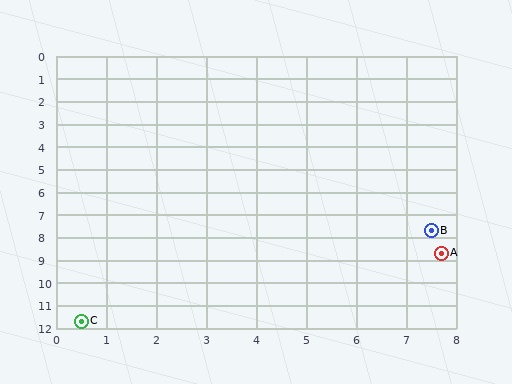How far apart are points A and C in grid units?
Points A and C are about 7.8 grid units apart.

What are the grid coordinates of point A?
Point A is at approximately (7.7, 8.7).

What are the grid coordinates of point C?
Point C is at approximately (0.5, 11.7).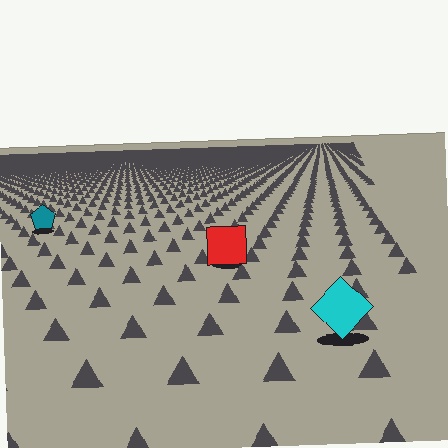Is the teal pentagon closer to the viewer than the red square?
No. The red square is closer — you can tell from the texture gradient: the ground texture is coarser near it.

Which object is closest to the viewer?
The cyan diamond is closest. The texture marks near it are larger and more spread out.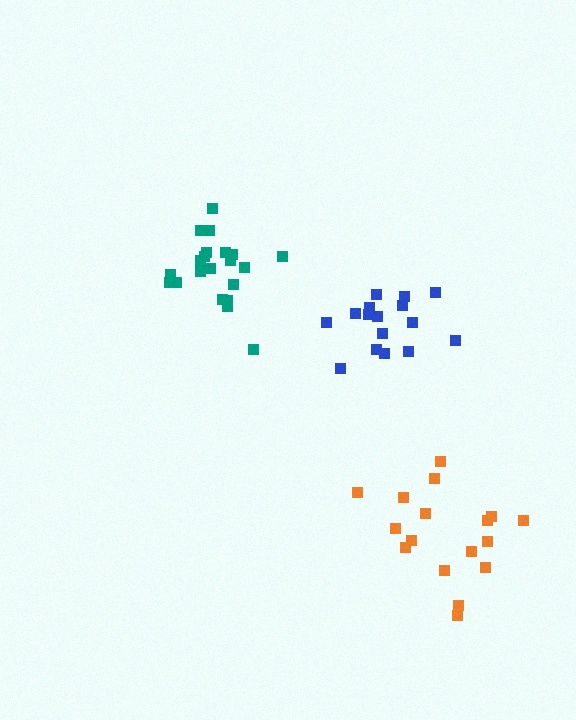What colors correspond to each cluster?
The clusters are colored: blue, orange, teal.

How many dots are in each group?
Group 1: 16 dots, Group 2: 17 dots, Group 3: 21 dots (54 total).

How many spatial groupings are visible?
There are 3 spatial groupings.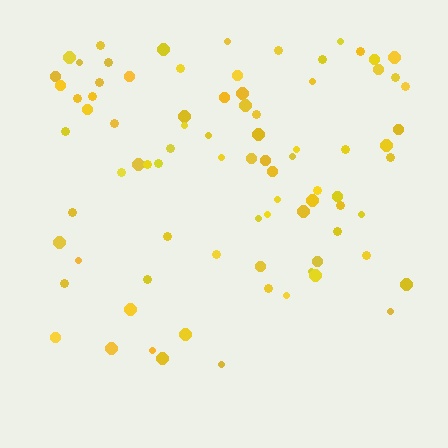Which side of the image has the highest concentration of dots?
The top.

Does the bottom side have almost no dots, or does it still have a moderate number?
Still a moderate number, just noticeably fewer than the top.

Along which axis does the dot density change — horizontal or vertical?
Vertical.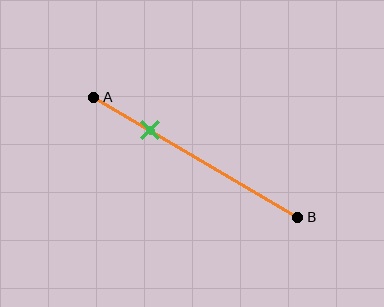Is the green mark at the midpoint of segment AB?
No, the mark is at about 30% from A, not at the 50% midpoint.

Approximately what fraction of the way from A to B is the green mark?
The green mark is approximately 30% of the way from A to B.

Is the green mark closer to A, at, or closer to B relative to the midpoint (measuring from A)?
The green mark is closer to point A than the midpoint of segment AB.